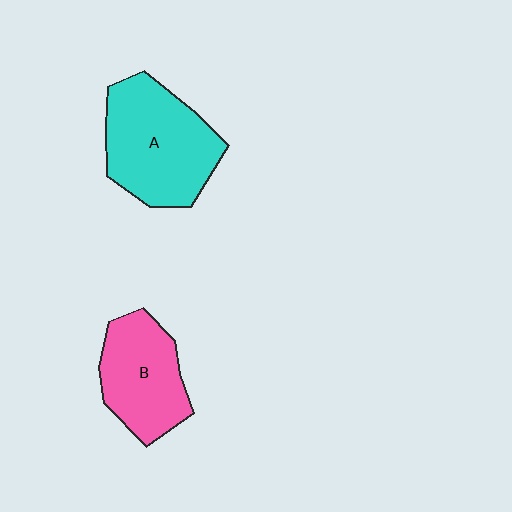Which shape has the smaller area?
Shape B (pink).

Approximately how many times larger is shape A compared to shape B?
Approximately 1.3 times.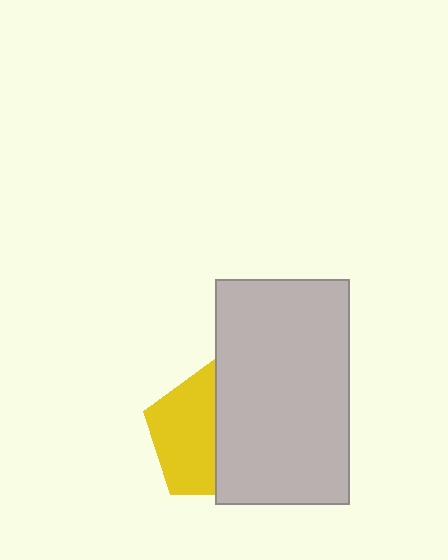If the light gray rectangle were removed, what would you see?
You would see the complete yellow pentagon.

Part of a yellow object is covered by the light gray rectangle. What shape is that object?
It is a pentagon.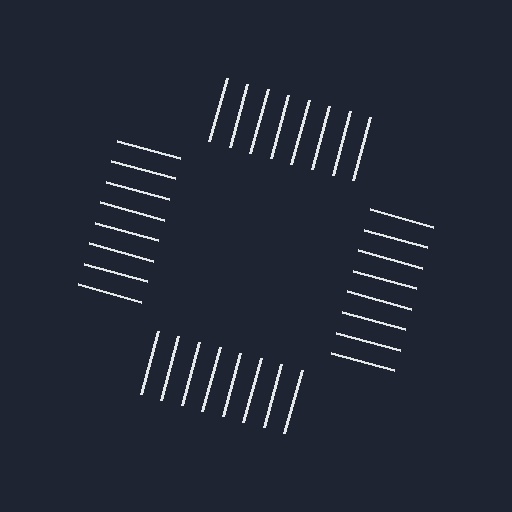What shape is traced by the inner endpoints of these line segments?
An illusory square — the line segments terminate on its edges but no continuous stroke is drawn.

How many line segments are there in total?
32 — 8 along each of the 4 edges.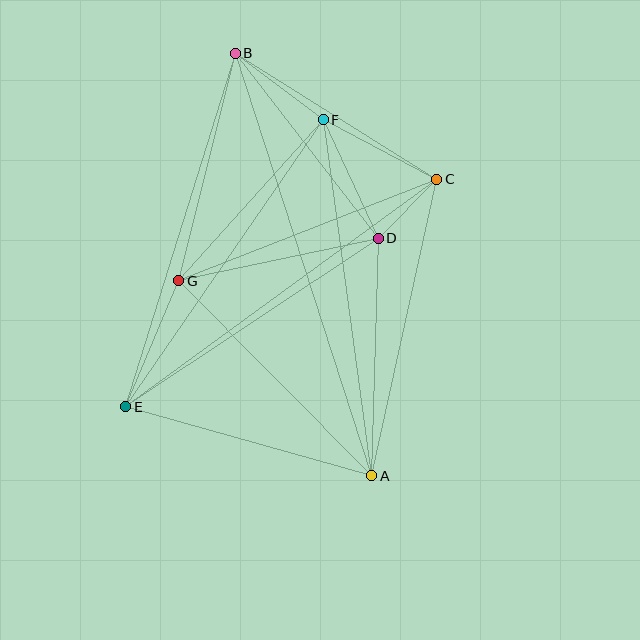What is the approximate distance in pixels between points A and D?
The distance between A and D is approximately 238 pixels.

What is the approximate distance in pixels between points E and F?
The distance between E and F is approximately 348 pixels.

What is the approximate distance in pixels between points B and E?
The distance between B and E is approximately 370 pixels.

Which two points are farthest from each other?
Points A and B are farthest from each other.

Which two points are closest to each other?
Points C and D are closest to each other.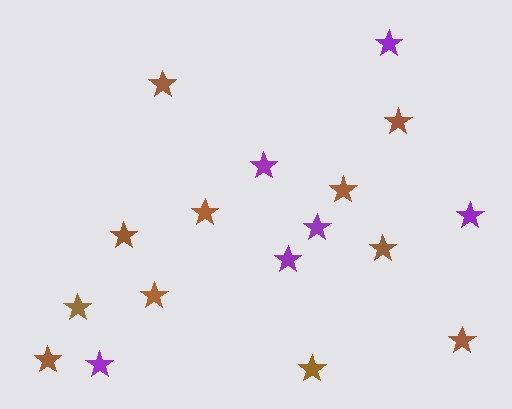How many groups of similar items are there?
There are 2 groups: one group of purple stars (6) and one group of brown stars (11).